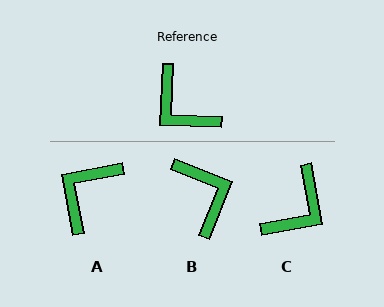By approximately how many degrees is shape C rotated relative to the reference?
Approximately 102 degrees counter-clockwise.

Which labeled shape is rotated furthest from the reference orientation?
B, about 161 degrees away.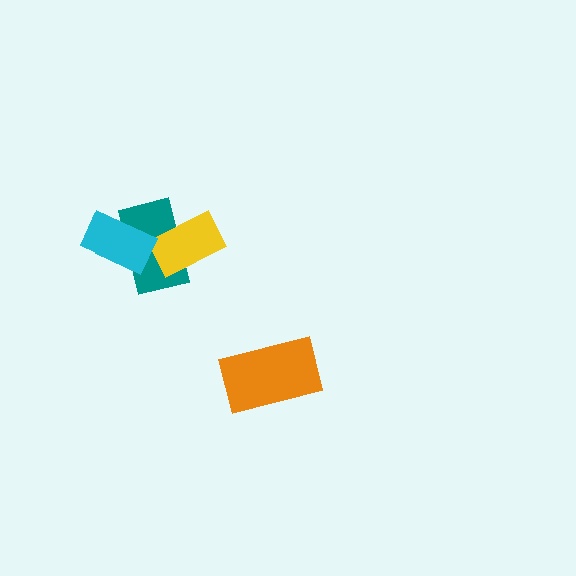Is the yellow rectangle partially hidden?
No, no other shape covers it.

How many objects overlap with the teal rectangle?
2 objects overlap with the teal rectangle.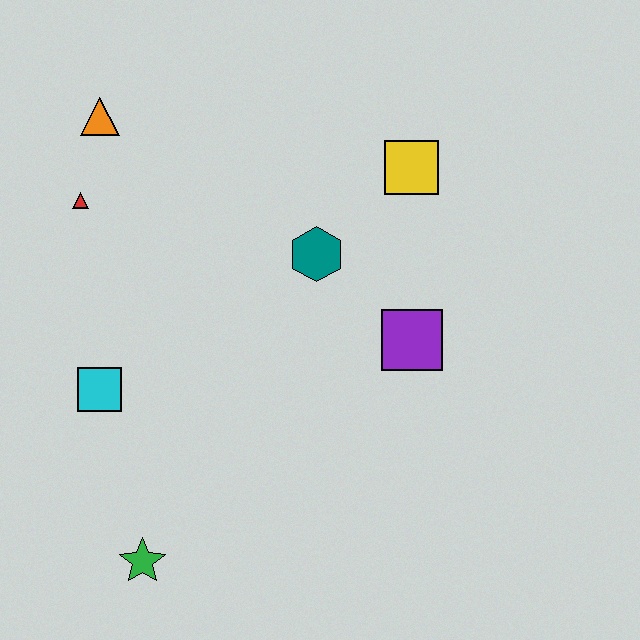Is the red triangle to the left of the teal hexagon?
Yes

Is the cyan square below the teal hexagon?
Yes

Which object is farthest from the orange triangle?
The green star is farthest from the orange triangle.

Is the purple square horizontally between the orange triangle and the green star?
No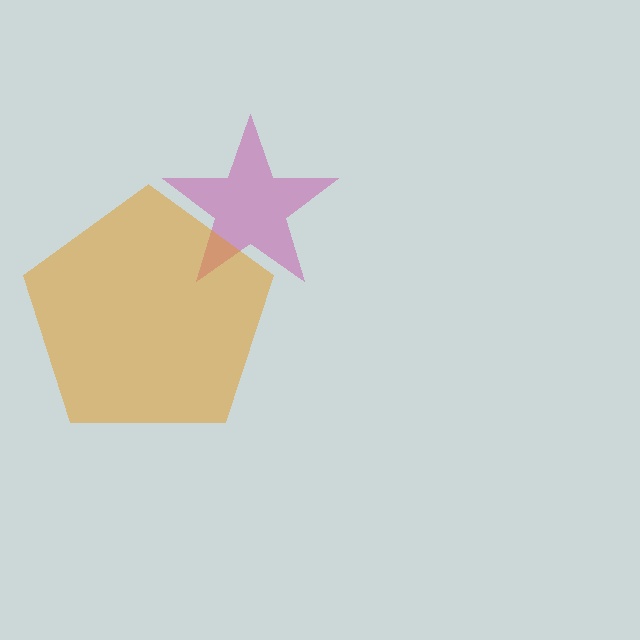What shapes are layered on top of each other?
The layered shapes are: a magenta star, an orange pentagon.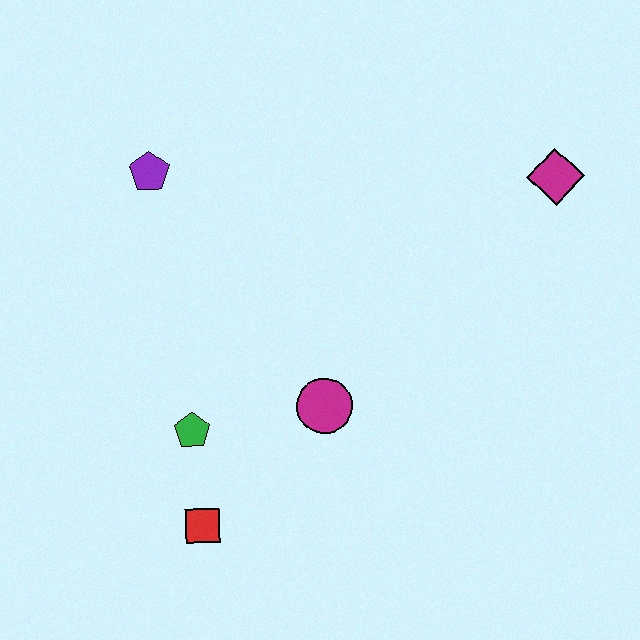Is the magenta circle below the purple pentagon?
Yes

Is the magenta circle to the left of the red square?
No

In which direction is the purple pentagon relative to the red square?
The purple pentagon is above the red square.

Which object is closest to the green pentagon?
The red square is closest to the green pentagon.